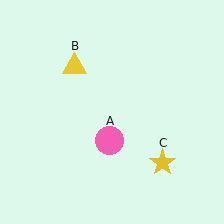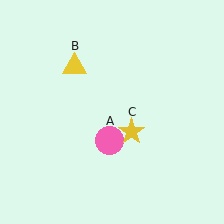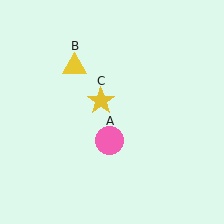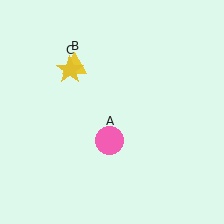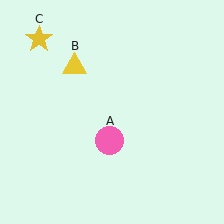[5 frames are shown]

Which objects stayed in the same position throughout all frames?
Pink circle (object A) and yellow triangle (object B) remained stationary.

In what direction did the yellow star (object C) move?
The yellow star (object C) moved up and to the left.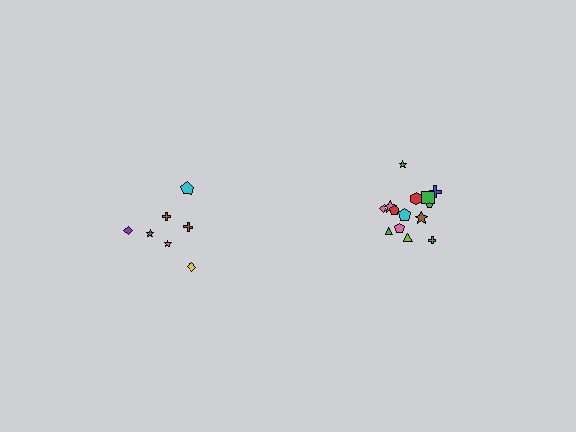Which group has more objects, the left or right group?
The right group.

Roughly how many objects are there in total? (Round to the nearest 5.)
Roughly 20 objects in total.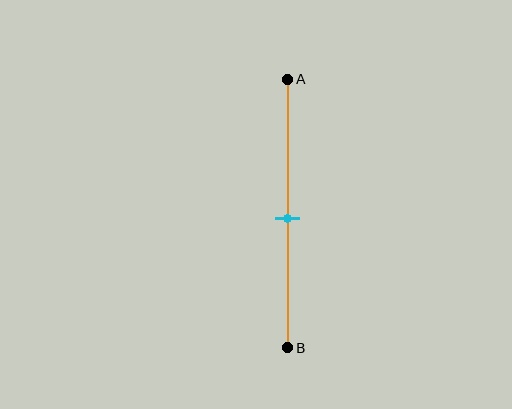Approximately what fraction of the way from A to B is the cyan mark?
The cyan mark is approximately 50% of the way from A to B.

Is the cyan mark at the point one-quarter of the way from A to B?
No, the mark is at about 50% from A, not at the 25% one-quarter point.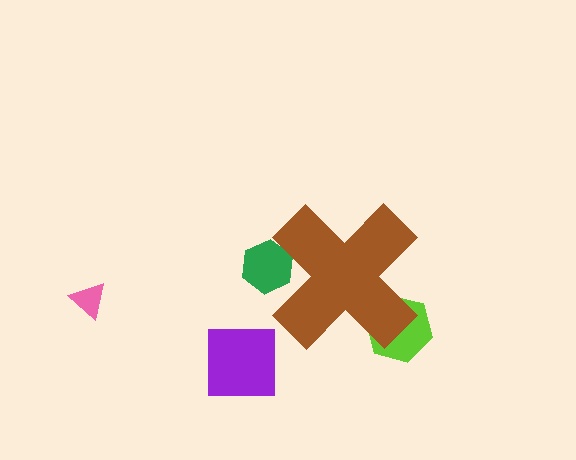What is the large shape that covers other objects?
A brown cross.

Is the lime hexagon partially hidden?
Yes, the lime hexagon is partially hidden behind the brown cross.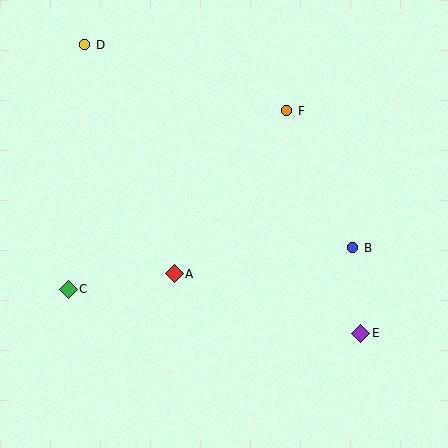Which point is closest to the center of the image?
Point A at (174, 274) is closest to the center.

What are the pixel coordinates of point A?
Point A is at (174, 274).